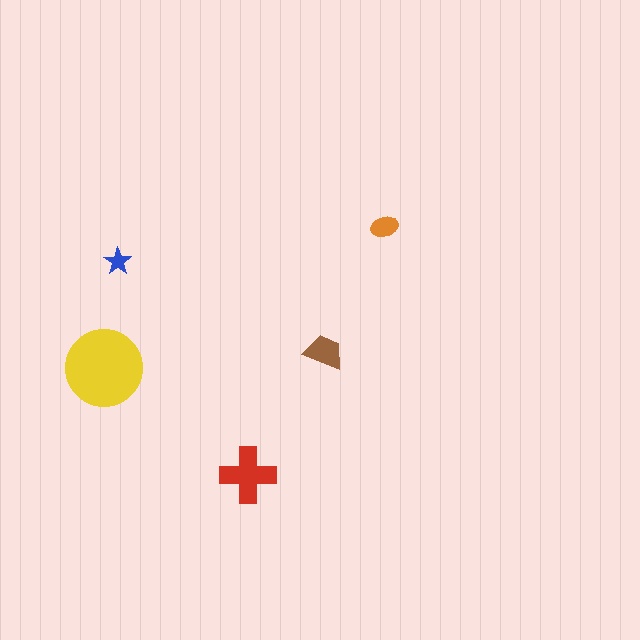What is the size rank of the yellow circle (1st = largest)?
1st.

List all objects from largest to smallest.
The yellow circle, the red cross, the brown trapezoid, the orange ellipse, the blue star.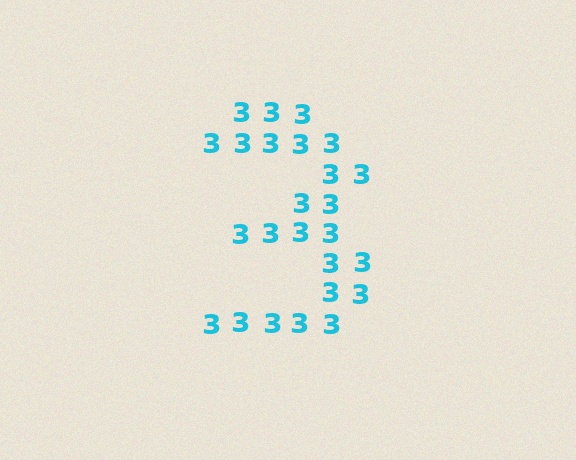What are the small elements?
The small elements are digit 3's.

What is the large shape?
The large shape is the digit 3.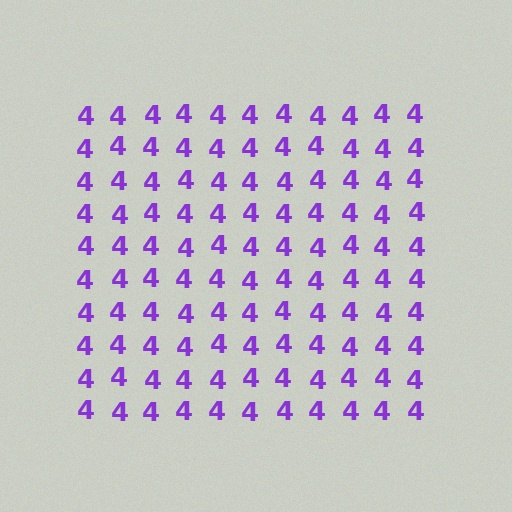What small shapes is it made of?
It is made of small digit 4's.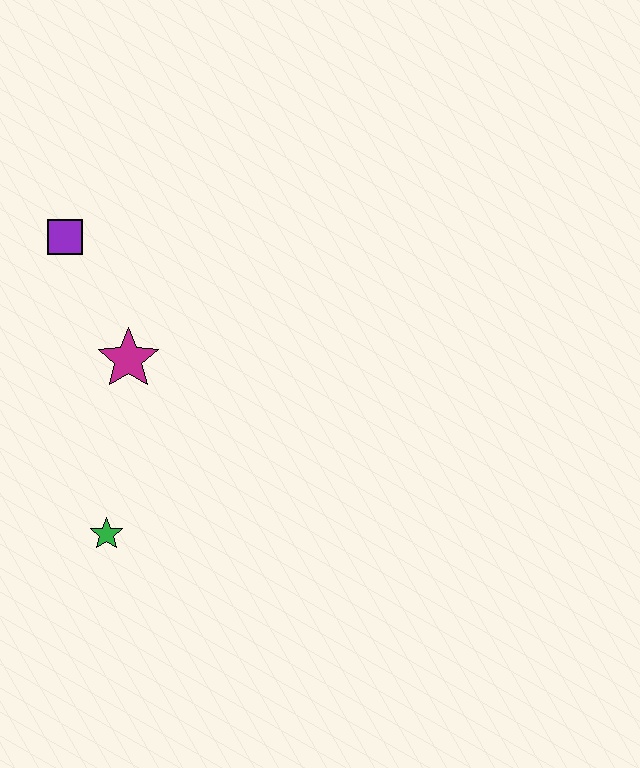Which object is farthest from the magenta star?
The green star is farthest from the magenta star.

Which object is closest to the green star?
The magenta star is closest to the green star.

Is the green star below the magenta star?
Yes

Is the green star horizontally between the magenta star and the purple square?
Yes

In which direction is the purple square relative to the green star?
The purple square is above the green star.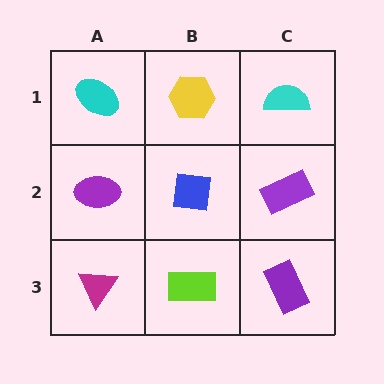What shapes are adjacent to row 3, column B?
A blue square (row 2, column B), a magenta triangle (row 3, column A), a purple rectangle (row 3, column C).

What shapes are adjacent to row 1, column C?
A purple rectangle (row 2, column C), a yellow hexagon (row 1, column B).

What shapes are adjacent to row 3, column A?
A purple ellipse (row 2, column A), a lime rectangle (row 3, column B).